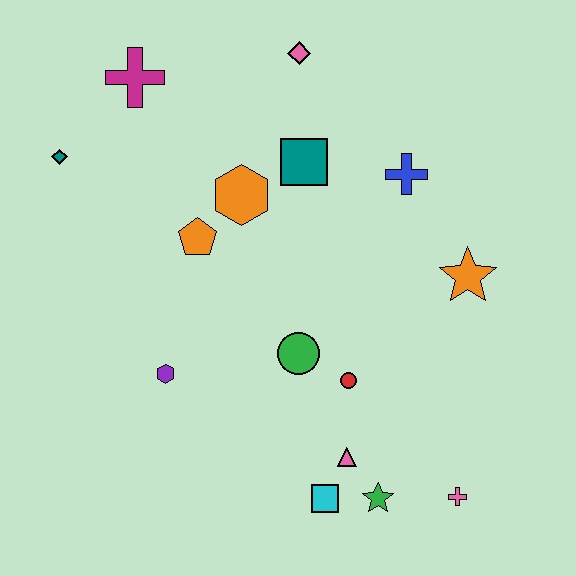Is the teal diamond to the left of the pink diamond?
Yes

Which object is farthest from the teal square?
The pink cross is farthest from the teal square.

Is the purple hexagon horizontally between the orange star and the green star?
No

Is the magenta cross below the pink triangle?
No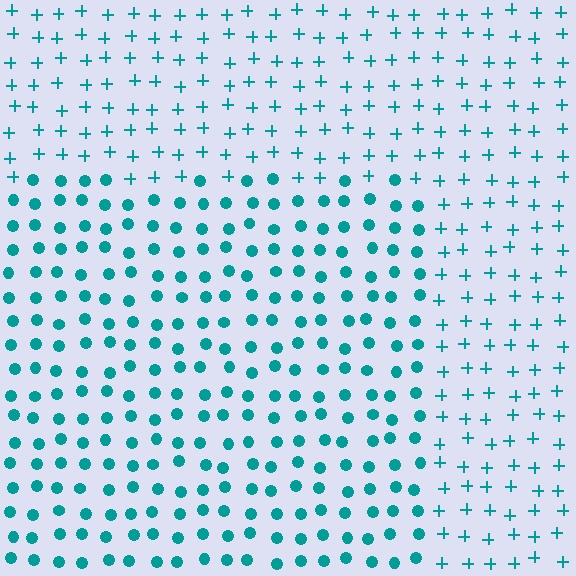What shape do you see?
I see a rectangle.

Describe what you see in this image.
The image is filled with small teal elements arranged in a uniform grid. A rectangle-shaped region contains circles, while the surrounding area contains plus signs. The boundary is defined purely by the change in element shape.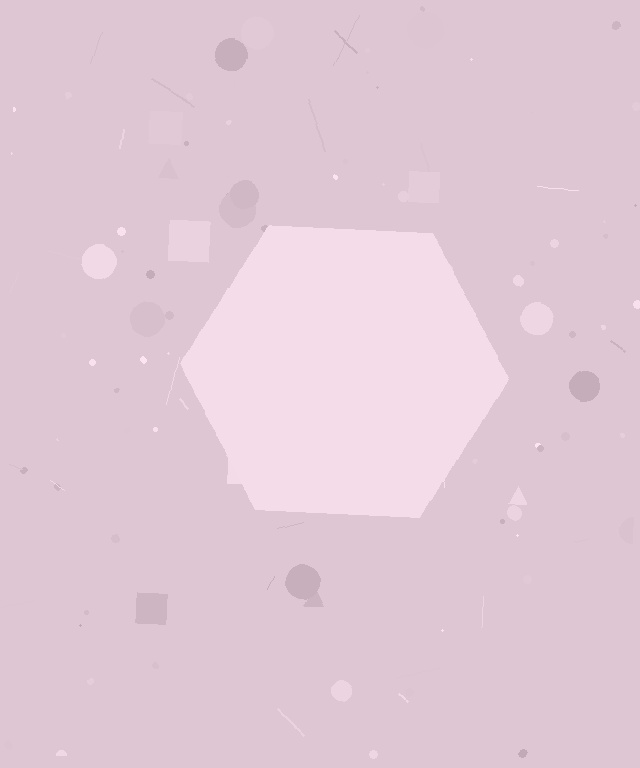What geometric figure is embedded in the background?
A hexagon is embedded in the background.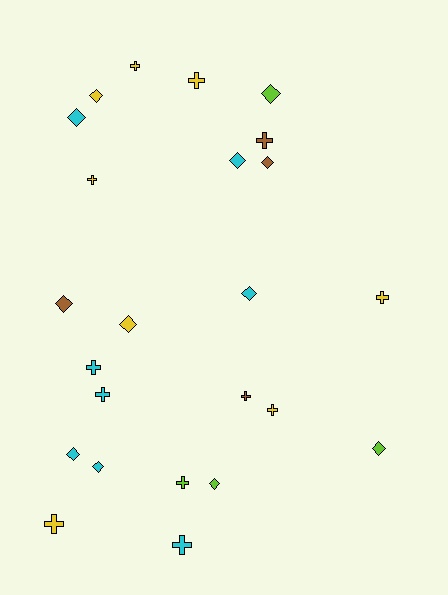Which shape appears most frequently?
Diamond, with 12 objects.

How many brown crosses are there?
There are 2 brown crosses.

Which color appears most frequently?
Cyan, with 8 objects.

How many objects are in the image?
There are 24 objects.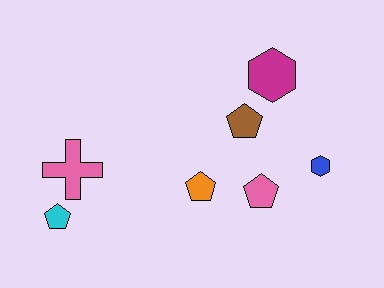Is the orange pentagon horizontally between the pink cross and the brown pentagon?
Yes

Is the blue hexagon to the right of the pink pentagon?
Yes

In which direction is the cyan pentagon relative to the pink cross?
The cyan pentagon is below the pink cross.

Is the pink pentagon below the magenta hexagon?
Yes